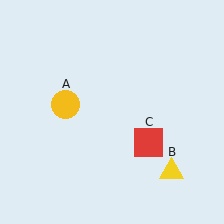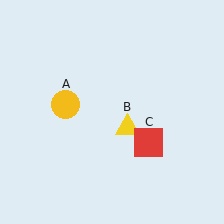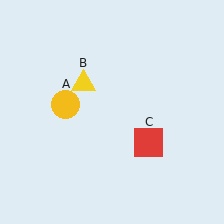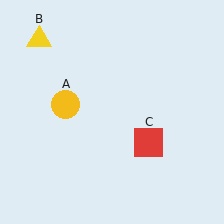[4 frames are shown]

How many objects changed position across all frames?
1 object changed position: yellow triangle (object B).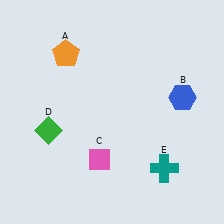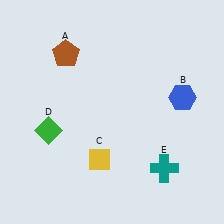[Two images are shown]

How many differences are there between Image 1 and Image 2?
There are 2 differences between the two images.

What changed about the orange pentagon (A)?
In Image 1, A is orange. In Image 2, it changed to brown.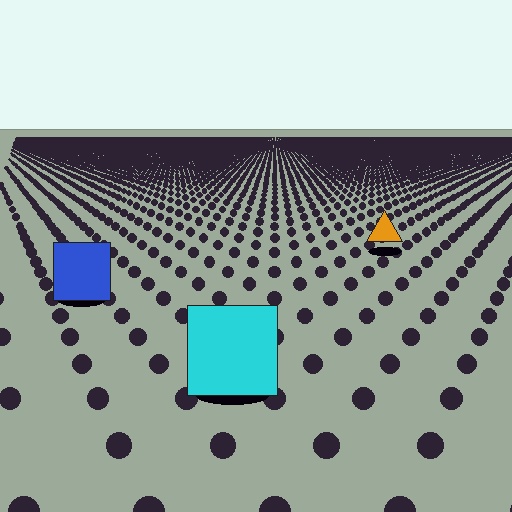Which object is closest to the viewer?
The cyan square is closest. The texture marks near it are larger and more spread out.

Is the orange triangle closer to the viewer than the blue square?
No. The blue square is closer — you can tell from the texture gradient: the ground texture is coarser near it.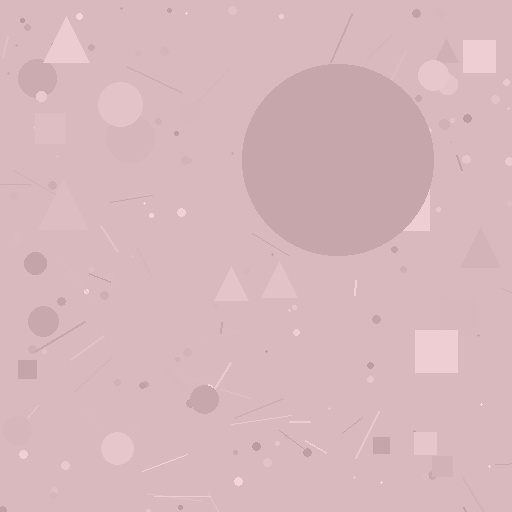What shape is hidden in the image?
A circle is hidden in the image.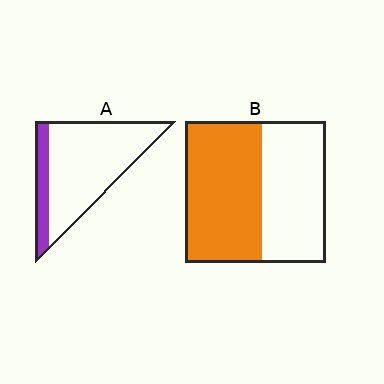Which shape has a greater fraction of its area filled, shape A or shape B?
Shape B.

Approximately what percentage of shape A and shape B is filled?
A is approximately 20% and B is approximately 55%.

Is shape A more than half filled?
No.